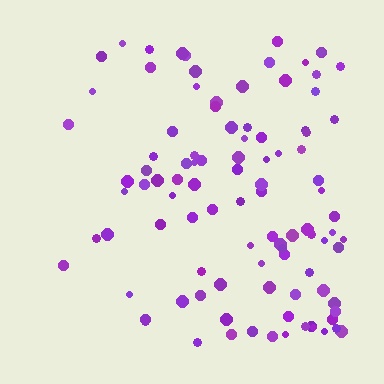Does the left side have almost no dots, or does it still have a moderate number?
Still a moderate number, just noticeably fewer than the right.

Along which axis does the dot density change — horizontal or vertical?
Horizontal.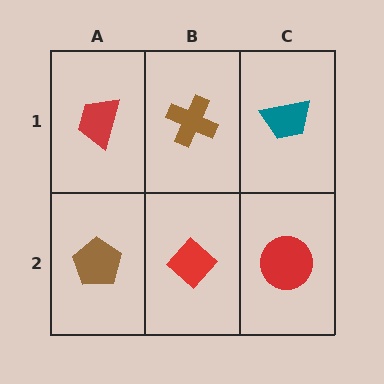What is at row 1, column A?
A red trapezoid.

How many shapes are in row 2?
3 shapes.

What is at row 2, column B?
A red diamond.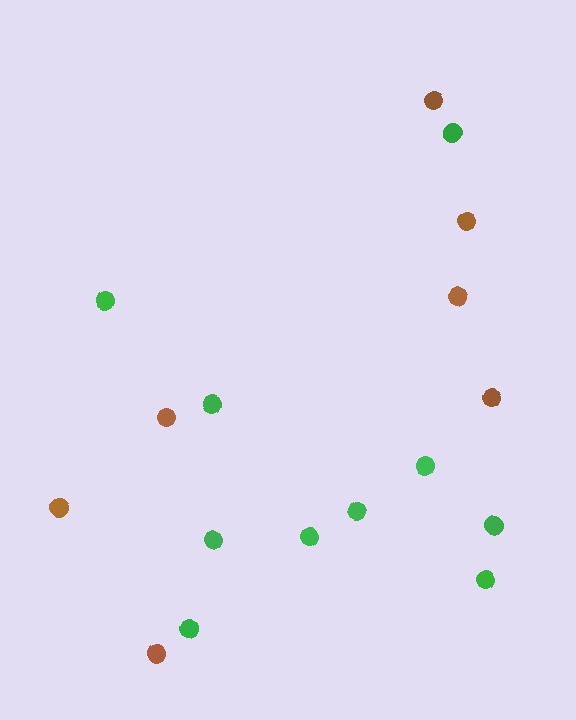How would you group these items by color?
There are 2 groups: one group of green circles (10) and one group of brown circles (7).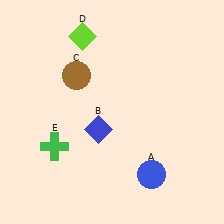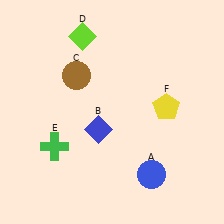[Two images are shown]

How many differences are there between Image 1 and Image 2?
There is 1 difference between the two images.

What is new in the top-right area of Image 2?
A yellow pentagon (F) was added in the top-right area of Image 2.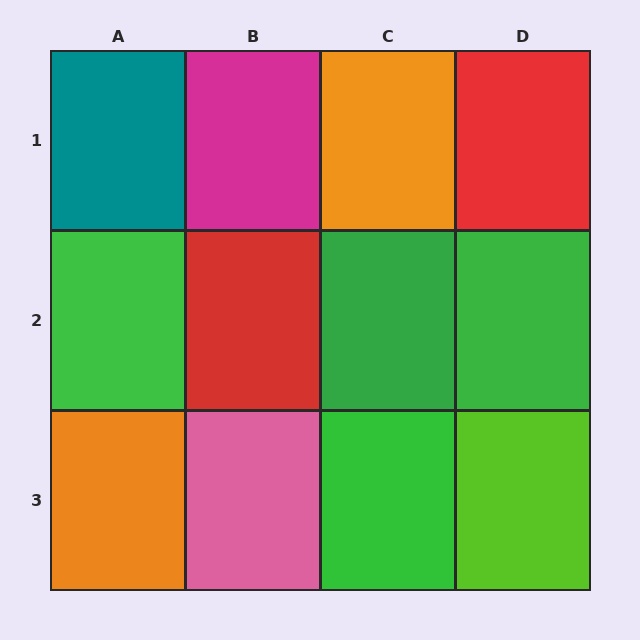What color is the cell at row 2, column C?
Green.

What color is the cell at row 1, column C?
Orange.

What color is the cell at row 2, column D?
Green.